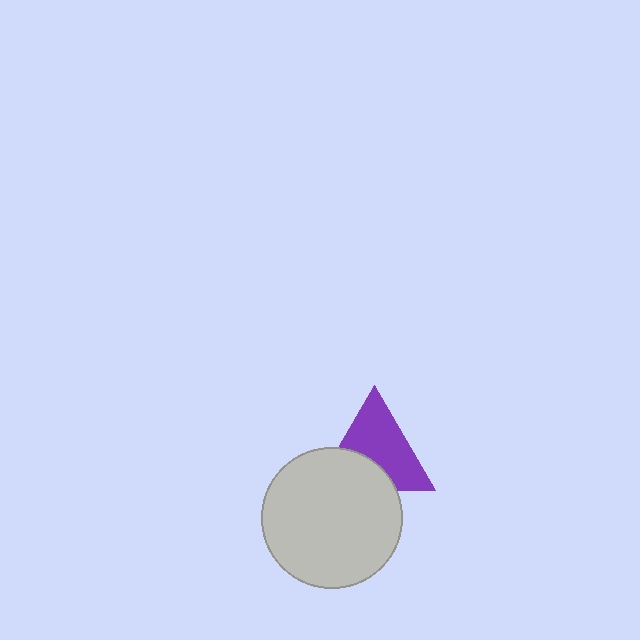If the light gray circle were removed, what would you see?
You would see the complete purple triangle.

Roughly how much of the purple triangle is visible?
About half of it is visible (roughly 64%).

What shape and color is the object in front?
The object in front is a light gray circle.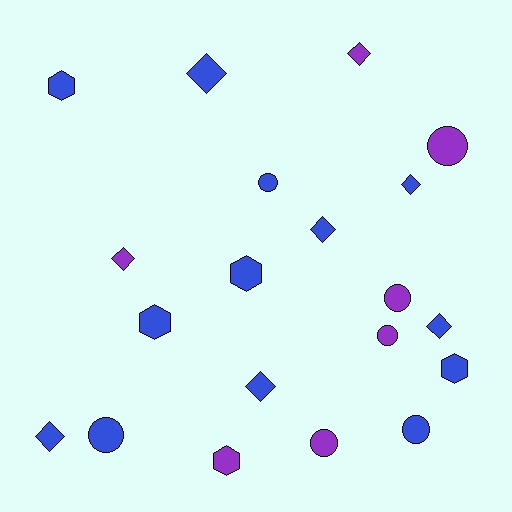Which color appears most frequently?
Blue, with 13 objects.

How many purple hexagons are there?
There is 1 purple hexagon.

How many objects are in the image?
There are 20 objects.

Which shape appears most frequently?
Diamond, with 8 objects.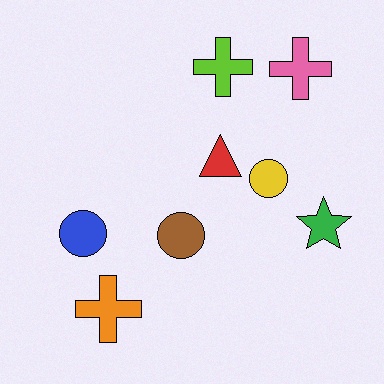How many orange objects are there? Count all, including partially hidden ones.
There is 1 orange object.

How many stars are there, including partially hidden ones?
There is 1 star.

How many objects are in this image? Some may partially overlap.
There are 8 objects.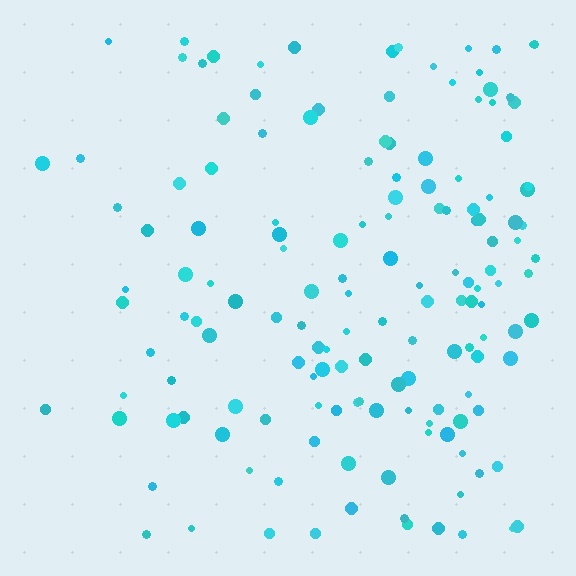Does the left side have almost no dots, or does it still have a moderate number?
Still a moderate number, just noticeably fewer than the right.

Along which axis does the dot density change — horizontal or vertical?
Horizontal.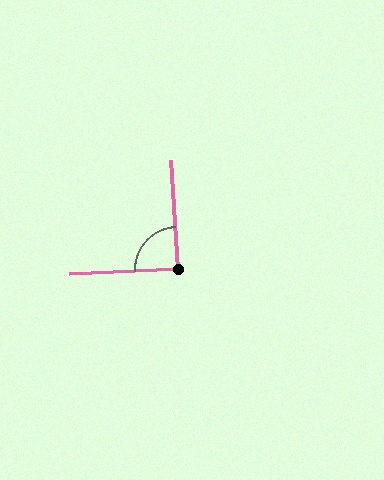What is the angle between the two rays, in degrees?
Approximately 89 degrees.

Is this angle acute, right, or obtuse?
It is approximately a right angle.